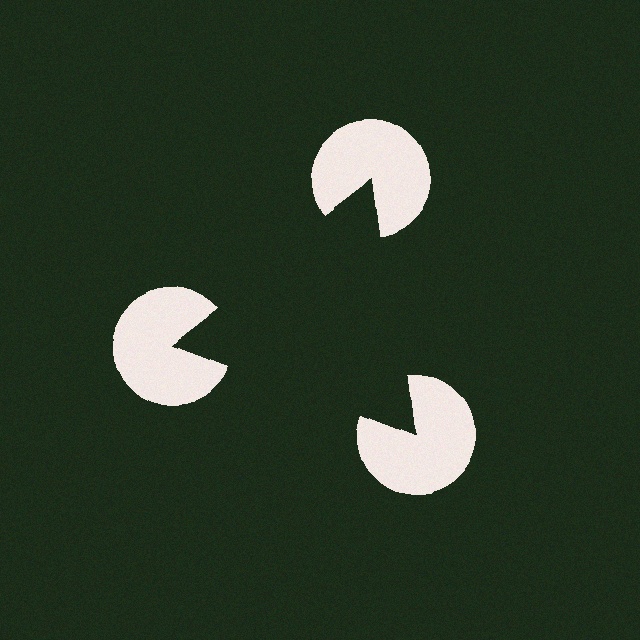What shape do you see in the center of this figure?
An illusory triangle — its edges are inferred from the aligned wedge cuts in the pac-man discs, not physically drawn.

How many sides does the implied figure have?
3 sides.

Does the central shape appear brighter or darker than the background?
It typically appears slightly darker than the background, even though no actual brightness change is drawn.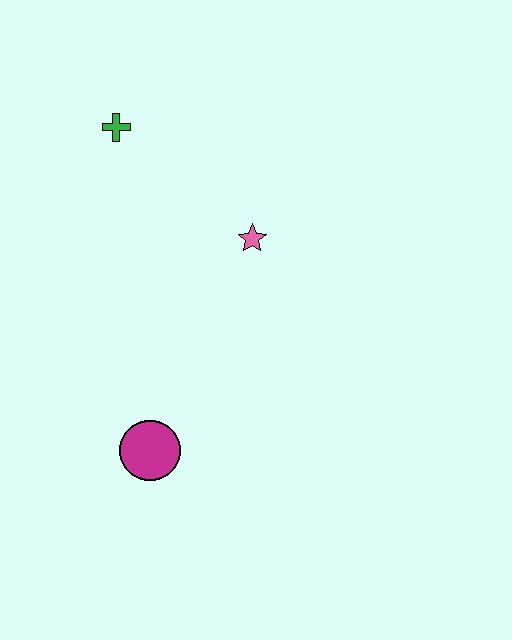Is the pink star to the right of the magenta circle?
Yes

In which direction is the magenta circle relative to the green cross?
The magenta circle is below the green cross.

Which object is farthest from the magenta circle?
The green cross is farthest from the magenta circle.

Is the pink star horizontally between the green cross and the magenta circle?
No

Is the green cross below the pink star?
No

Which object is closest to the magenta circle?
The pink star is closest to the magenta circle.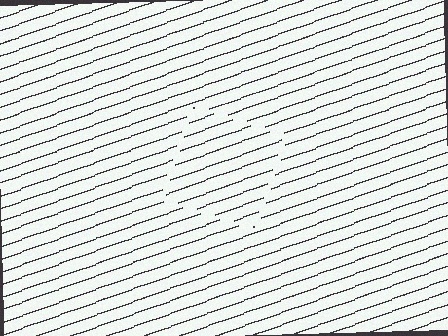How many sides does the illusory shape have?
4 sides — the line-ends trace a square.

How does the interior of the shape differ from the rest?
The interior of the shape contains the same grating, shifted by half a period — the contour is defined by the phase discontinuity where line-ends from the inner and outer gratings abut.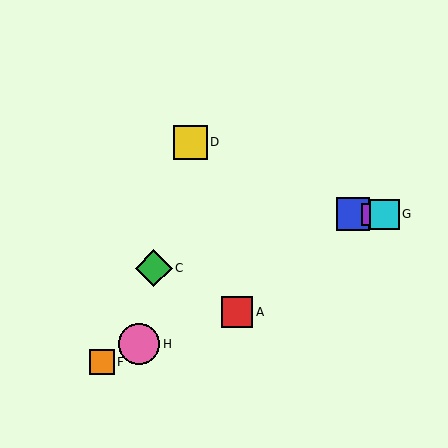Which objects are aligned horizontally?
Objects B, E, G are aligned horizontally.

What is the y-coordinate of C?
Object C is at y≈268.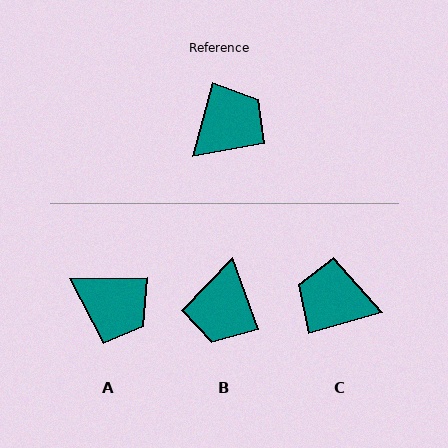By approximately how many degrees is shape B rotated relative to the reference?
Approximately 145 degrees clockwise.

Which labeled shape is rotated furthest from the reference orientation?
B, about 145 degrees away.